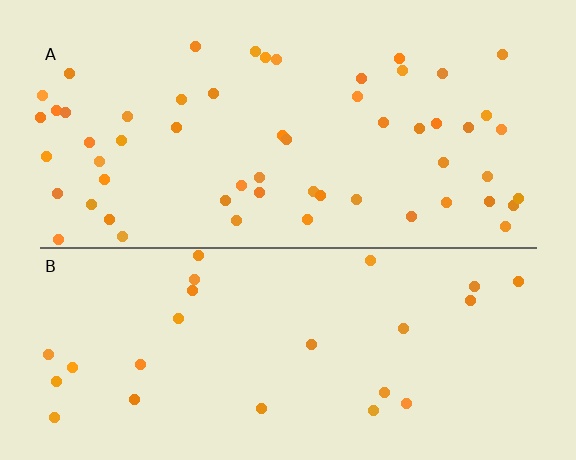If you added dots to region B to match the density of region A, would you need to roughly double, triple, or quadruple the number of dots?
Approximately double.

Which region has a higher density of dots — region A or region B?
A (the top).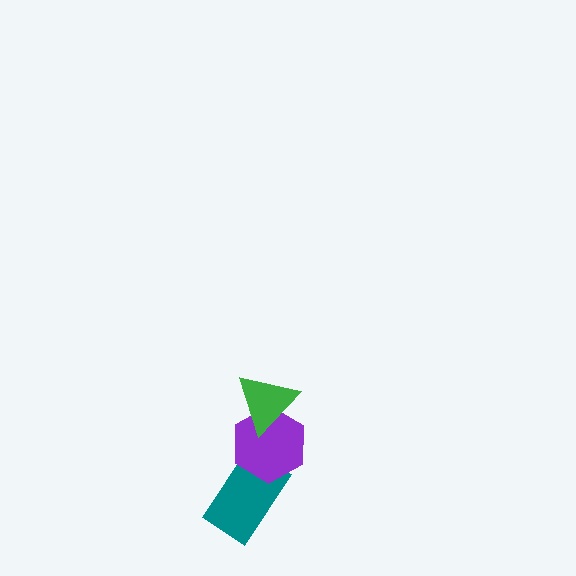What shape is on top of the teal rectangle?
The purple hexagon is on top of the teal rectangle.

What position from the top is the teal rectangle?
The teal rectangle is 3rd from the top.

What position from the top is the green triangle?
The green triangle is 1st from the top.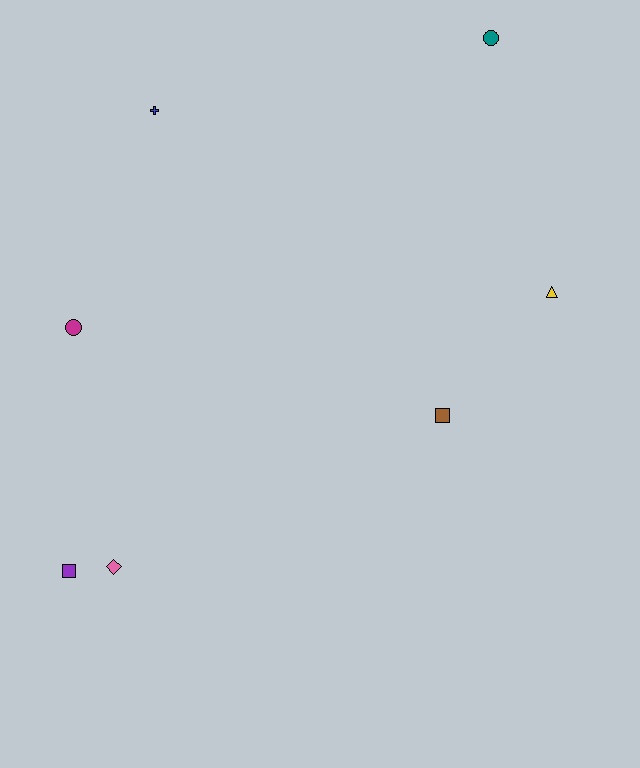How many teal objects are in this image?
There is 1 teal object.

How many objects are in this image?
There are 7 objects.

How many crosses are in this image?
There is 1 cross.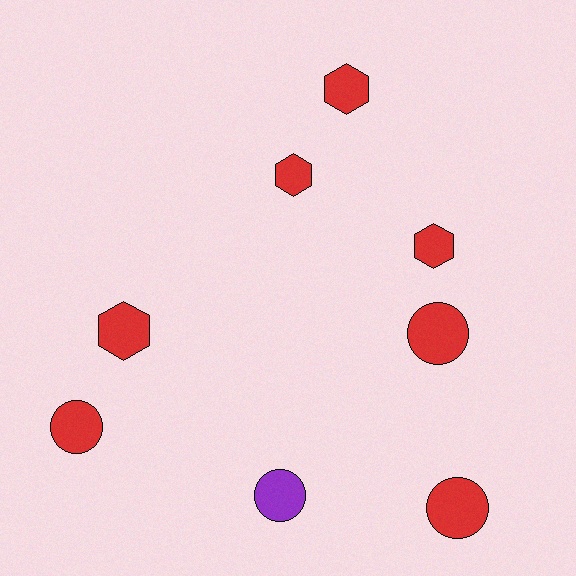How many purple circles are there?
There is 1 purple circle.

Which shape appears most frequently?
Hexagon, with 4 objects.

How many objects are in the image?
There are 8 objects.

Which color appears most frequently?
Red, with 7 objects.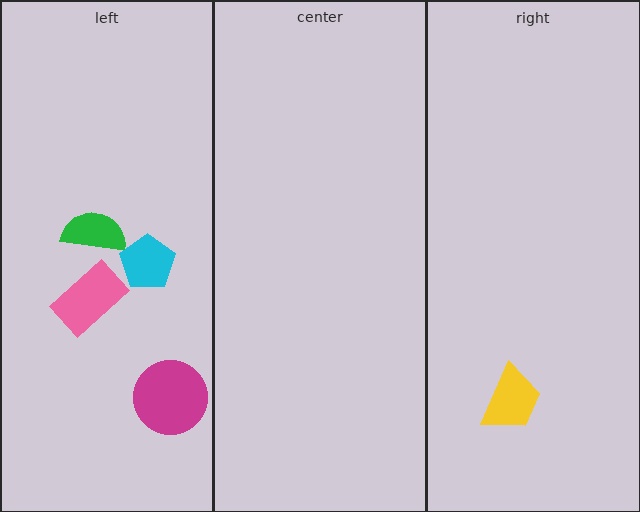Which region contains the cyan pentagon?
The left region.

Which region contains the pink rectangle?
The left region.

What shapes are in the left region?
The pink rectangle, the magenta circle, the green semicircle, the cyan pentagon.